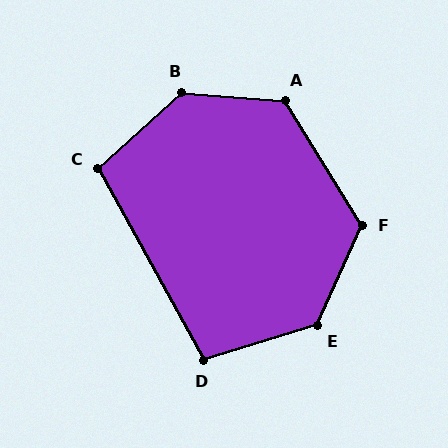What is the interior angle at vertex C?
Approximately 103 degrees (obtuse).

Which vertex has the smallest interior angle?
D, at approximately 102 degrees.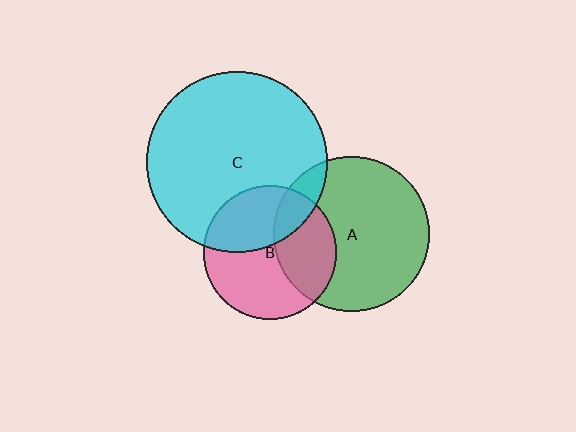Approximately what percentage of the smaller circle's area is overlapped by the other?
Approximately 35%.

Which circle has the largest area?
Circle C (cyan).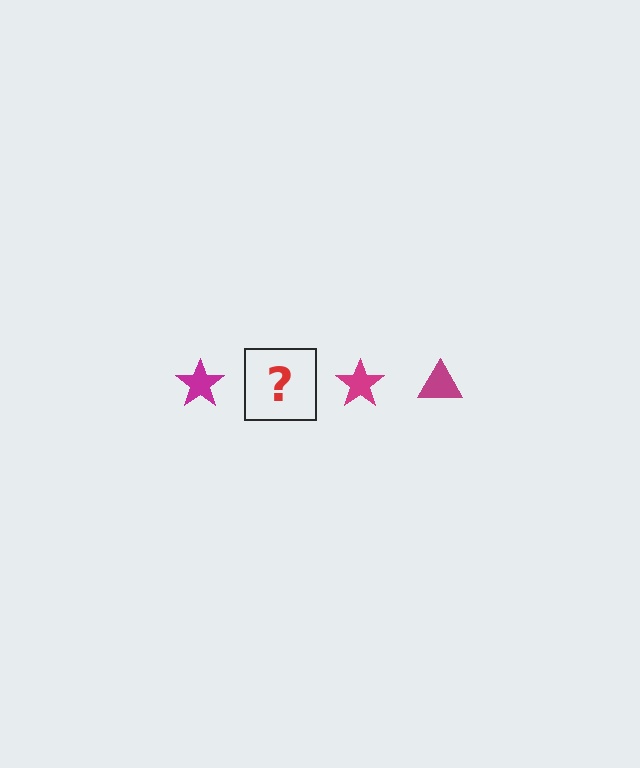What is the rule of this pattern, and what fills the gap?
The rule is that the pattern cycles through star, triangle shapes in magenta. The gap should be filled with a magenta triangle.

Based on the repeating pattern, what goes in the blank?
The blank should be a magenta triangle.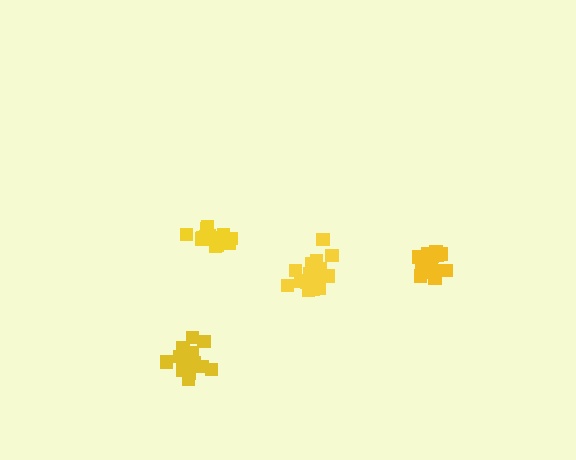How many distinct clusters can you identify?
There are 4 distinct clusters.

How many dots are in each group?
Group 1: 17 dots, Group 2: 17 dots, Group 3: 14 dots, Group 4: 16 dots (64 total).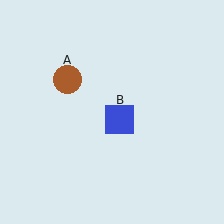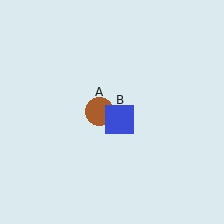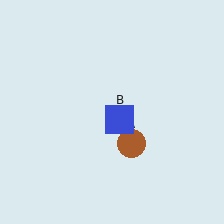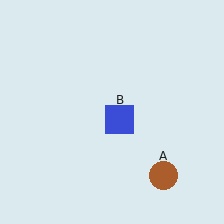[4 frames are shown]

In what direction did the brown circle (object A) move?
The brown circle (object A) moved down and to the right.